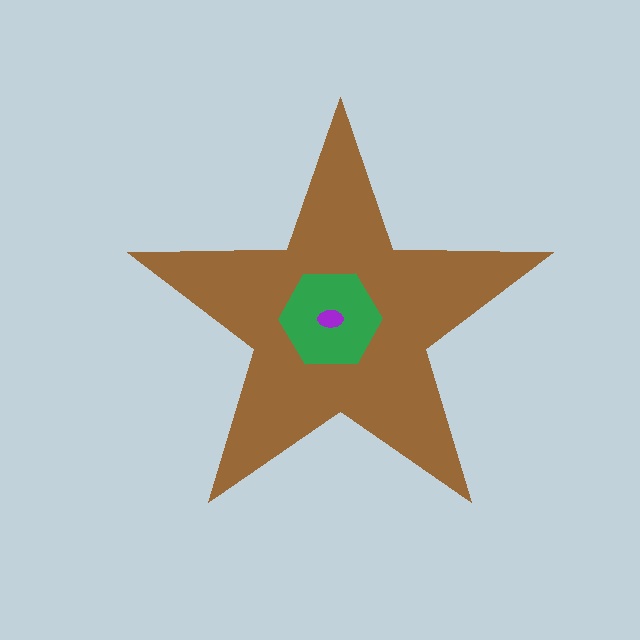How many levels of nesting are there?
3.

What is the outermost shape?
The brown star.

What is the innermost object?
The purple ellipse.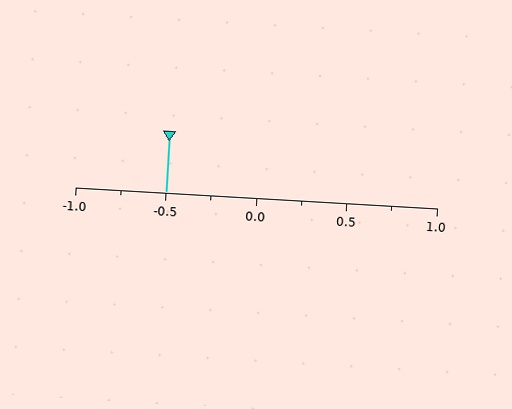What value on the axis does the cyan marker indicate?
The marker indicates approximately -0.5.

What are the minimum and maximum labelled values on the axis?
The axis runs from -1.0 to 1.0.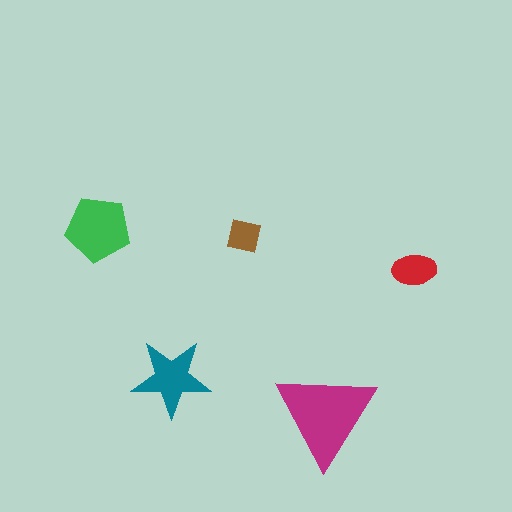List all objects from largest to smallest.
The magenta triangle, the green pentagon, the teal star, the red ellipse, the brown square.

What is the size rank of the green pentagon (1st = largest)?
2nd.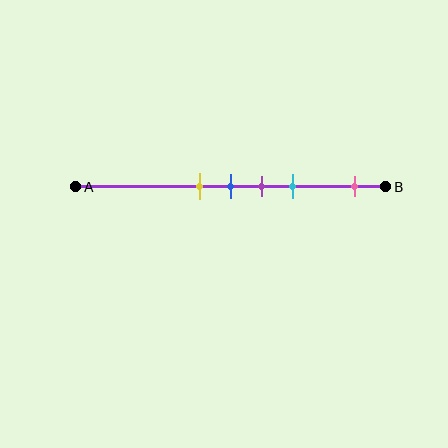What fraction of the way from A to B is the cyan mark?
The cyan mark is approximately 70% (0.7) of the way from A to B.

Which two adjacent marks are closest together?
The yellow and blue marks are the closest adjacent pair.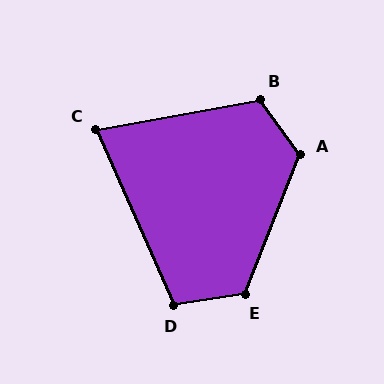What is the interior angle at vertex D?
Approximately 105 degrees (obtuse).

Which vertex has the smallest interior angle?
C, at approximately 76 degrees.